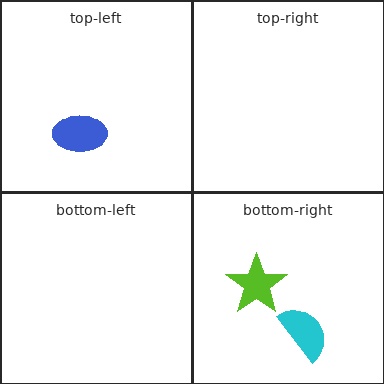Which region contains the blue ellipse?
The top-left region.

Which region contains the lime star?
The bottom-right region.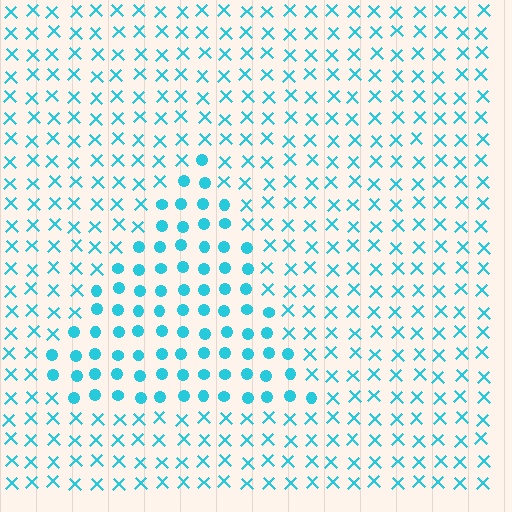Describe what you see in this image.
The image is filled with small cyan elements arranged in a uniform grid. A triangle-shaped region contains circles, while the surrounding area contains X marks. The boundary is defined purely by the change in element shape.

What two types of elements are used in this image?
The image uses circles inside the triangle region and X marks outside it.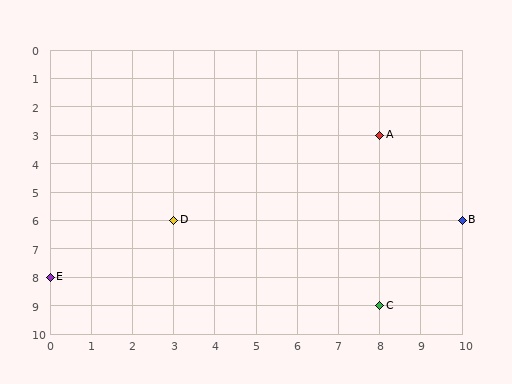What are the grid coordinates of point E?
Point E is at grid coordinates (0, 8).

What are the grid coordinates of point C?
Point C is at grid coordinates (8, 9).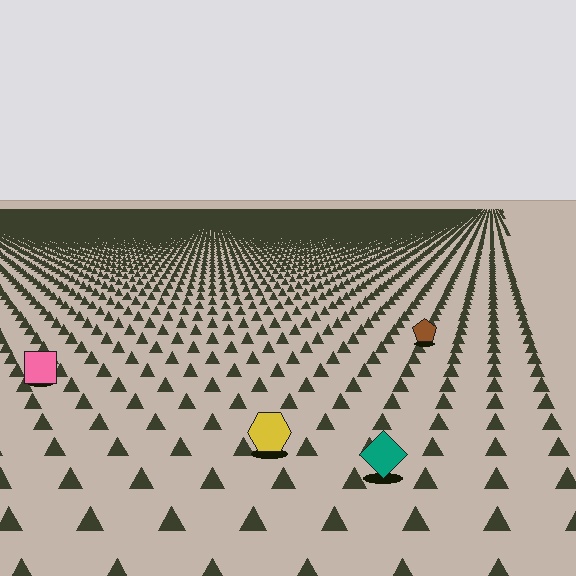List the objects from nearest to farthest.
From nearest to farthest: the teal diamond, the yellow hexagon, the pink square, the brown pentagon.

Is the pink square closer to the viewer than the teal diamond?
No. The teal diamond is closer — you can tell from the texture gradient: the ground texture is coarser near it.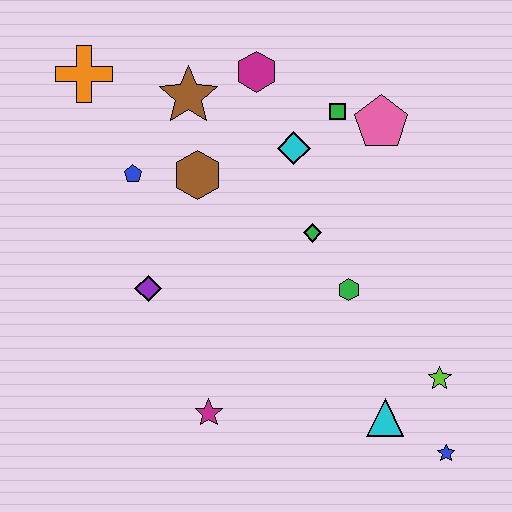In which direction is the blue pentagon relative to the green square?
The blue pentagon is to the left of the green square.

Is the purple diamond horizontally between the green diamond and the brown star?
No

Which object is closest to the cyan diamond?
The green square is closest to the cyan diamond.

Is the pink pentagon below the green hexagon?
No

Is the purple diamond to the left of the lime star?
Yes